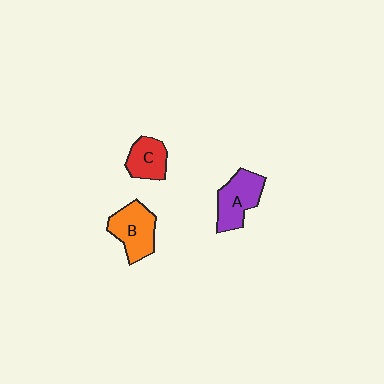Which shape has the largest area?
Shape B (orange).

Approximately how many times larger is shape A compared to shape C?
Approximately 1.3 times.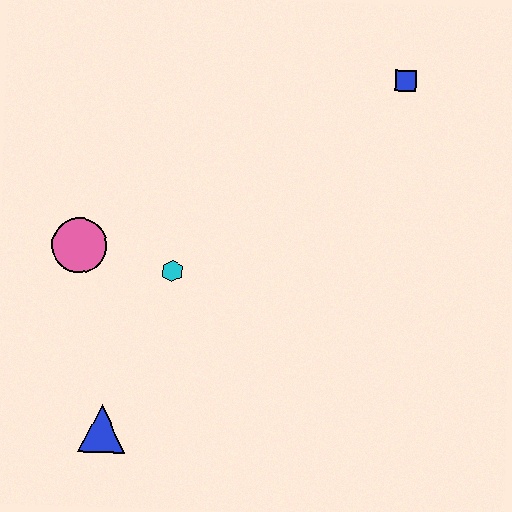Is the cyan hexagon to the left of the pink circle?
No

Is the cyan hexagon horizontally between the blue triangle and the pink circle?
No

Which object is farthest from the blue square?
The blue triangle is farthest from the blue square.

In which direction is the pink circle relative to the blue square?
The pink circle is to the left of the blue square.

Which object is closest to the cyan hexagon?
The pink circle is closest to the cyan hexagon.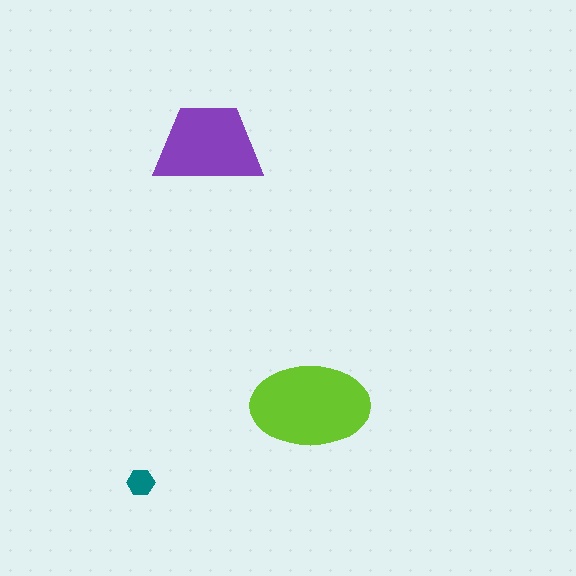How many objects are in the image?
There are 3 objects in the image.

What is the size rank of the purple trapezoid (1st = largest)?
2nd.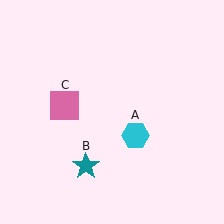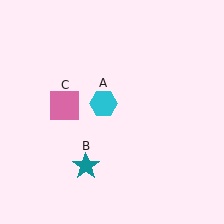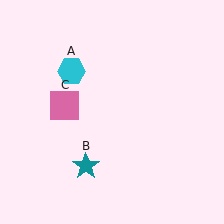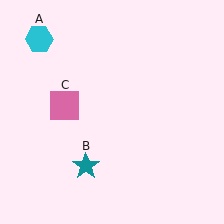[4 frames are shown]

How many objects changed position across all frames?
1 object changed position: cyan hexagon (object A).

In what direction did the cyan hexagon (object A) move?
The cyan hexagon (object A) moved up and to the left.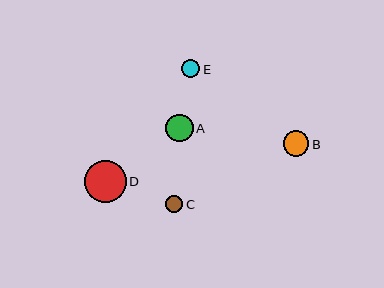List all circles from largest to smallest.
From largest to smallest: D, A, B, E, C.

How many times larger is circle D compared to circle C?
Circle D is approximately 2.5 times the size of circle C.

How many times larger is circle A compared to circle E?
Circle A is approximately 1.5 times the size of circle E.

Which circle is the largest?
Circle D is the largest with a size of approximately 42 pixels.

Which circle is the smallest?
Circle C is the smallest with a size of approximately 17 pixels.